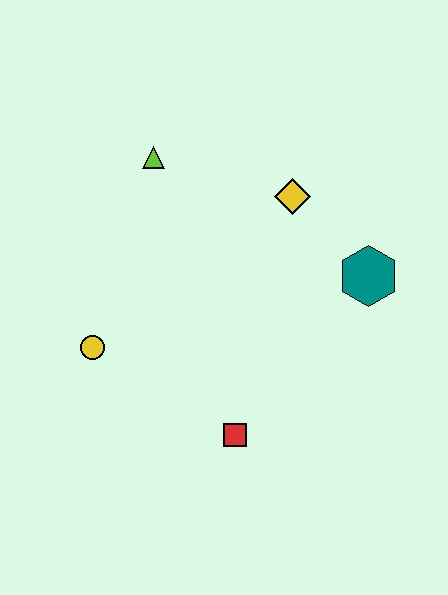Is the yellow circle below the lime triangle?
Yes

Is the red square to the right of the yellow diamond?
No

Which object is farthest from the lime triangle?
The red square is farthest from the lime triangle.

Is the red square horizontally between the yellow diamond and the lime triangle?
Yes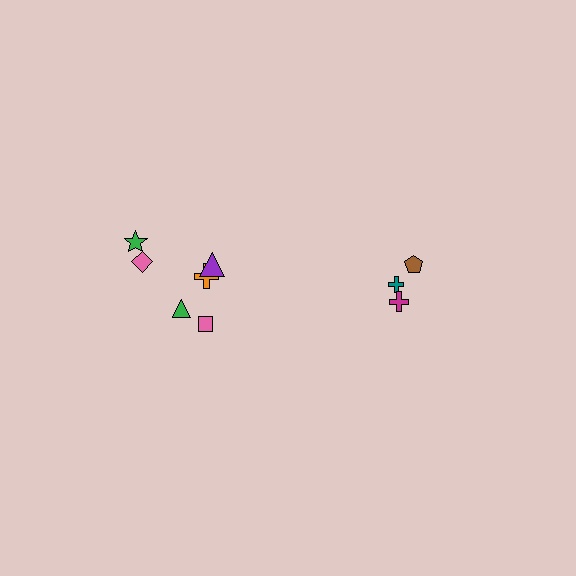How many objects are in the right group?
There are 3 objects.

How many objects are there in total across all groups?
There are 9 objects.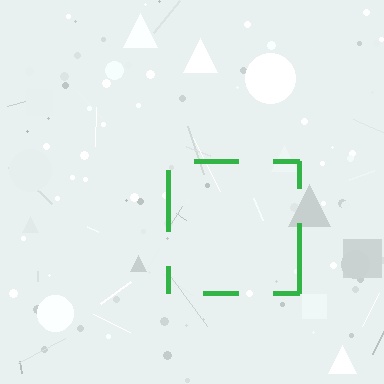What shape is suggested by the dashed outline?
The dashed outline suggests a square.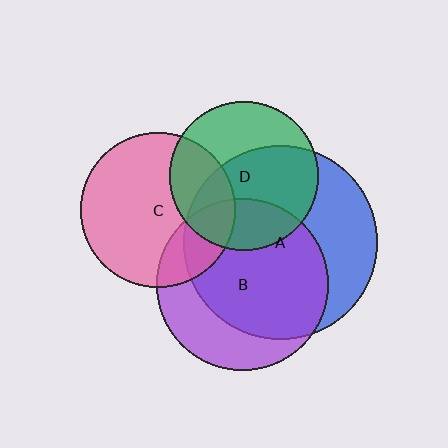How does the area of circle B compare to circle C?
Approximately 1.2 times.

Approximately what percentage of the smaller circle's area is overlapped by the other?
Approximately 20%.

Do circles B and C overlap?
Yes.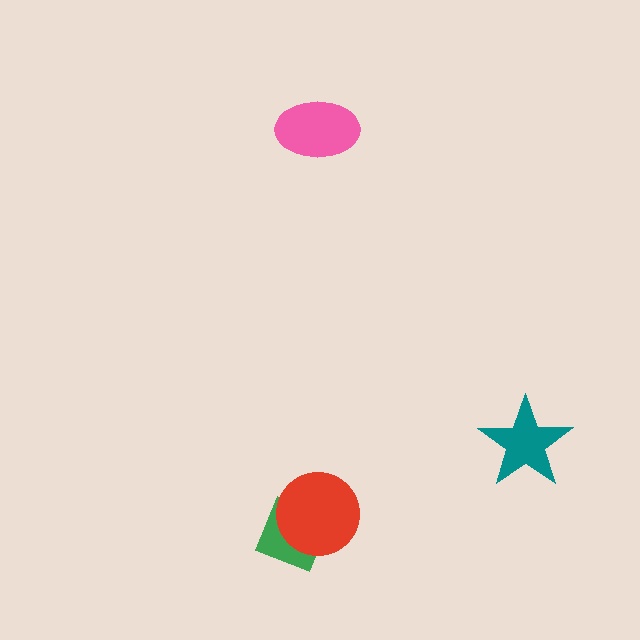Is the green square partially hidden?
Yes, it is partially covered by another shape.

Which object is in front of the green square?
The red circle is in front of the green square.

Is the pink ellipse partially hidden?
No, no other shape covers it.